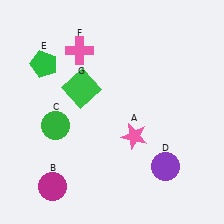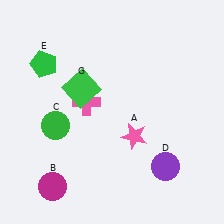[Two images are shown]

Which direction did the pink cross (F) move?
The pink cross (F) moved down.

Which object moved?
The pink cross (F) moved down.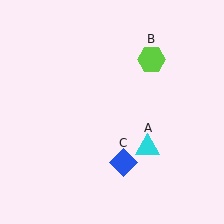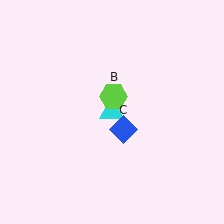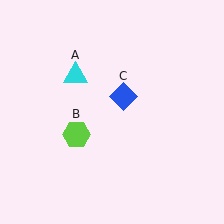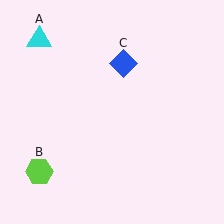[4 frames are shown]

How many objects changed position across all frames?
3 objects changed position: cyan triangle (object A), lime hexagon (object B), blue diamond (object C).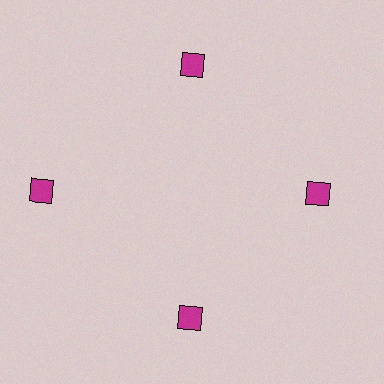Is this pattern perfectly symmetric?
No. The 4 magenta squares are arranged in a ring, but one element near the 9 o'clock position is pushed outward from the center, breaking the 4-fold rotational symmetry.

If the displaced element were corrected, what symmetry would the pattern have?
It would have 4-fold rotational symmetry — the pattern would map onto itself every 90 degrees.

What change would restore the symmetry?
The symmetry would be restored by moving it inward, back onto the ring so that all 4 squares sit at equal angles and equal distance from the center.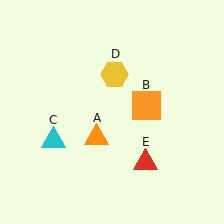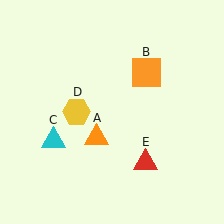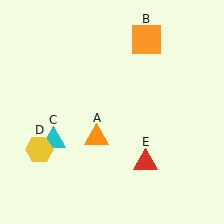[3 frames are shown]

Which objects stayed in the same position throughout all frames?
Orange triangle (object A) and cyan triangle (object C) and red triangle (object E) remained stationary.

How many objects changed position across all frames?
2 objects changed position: orange square (object B), yellow hexagon (object D).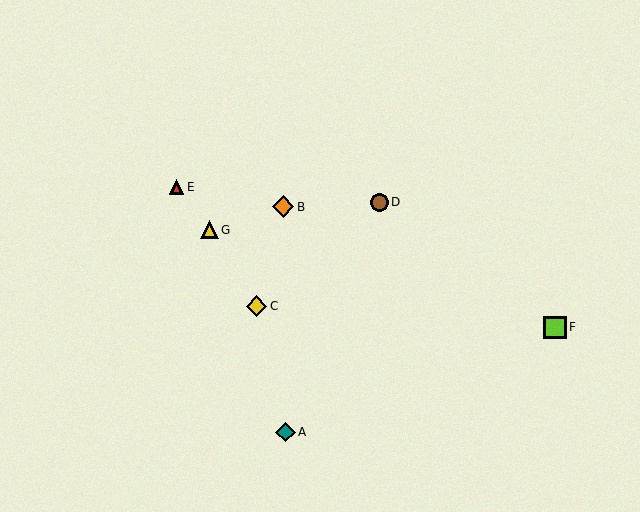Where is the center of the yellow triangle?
The center of the yellow triangle is at (210, 230).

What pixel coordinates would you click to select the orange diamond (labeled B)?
Click at (283, 207) to select the orange diamond B.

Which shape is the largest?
The lime square (labeled F) is the largest.